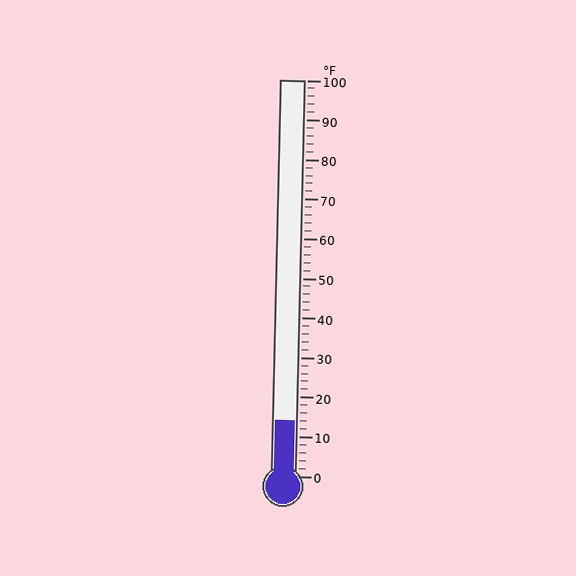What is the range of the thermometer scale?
The thermometer scale ranges from 0°F to 100°F.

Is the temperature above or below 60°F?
The temperature is below 60°F.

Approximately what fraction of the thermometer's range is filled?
The thermometer is filled to approximately 15% of its range.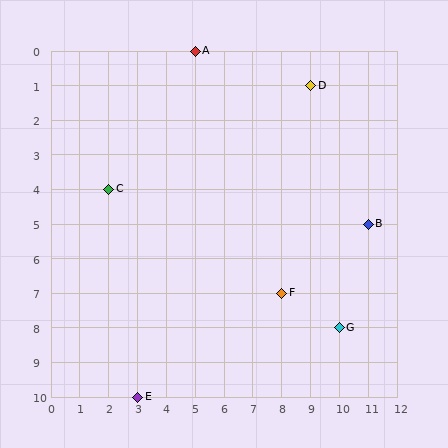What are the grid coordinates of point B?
Point B is at grid coordinates (11, 5).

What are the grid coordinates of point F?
Point F is at grid coordinates (8, 7).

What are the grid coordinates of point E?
Point E is at grid coordinates (3, 10).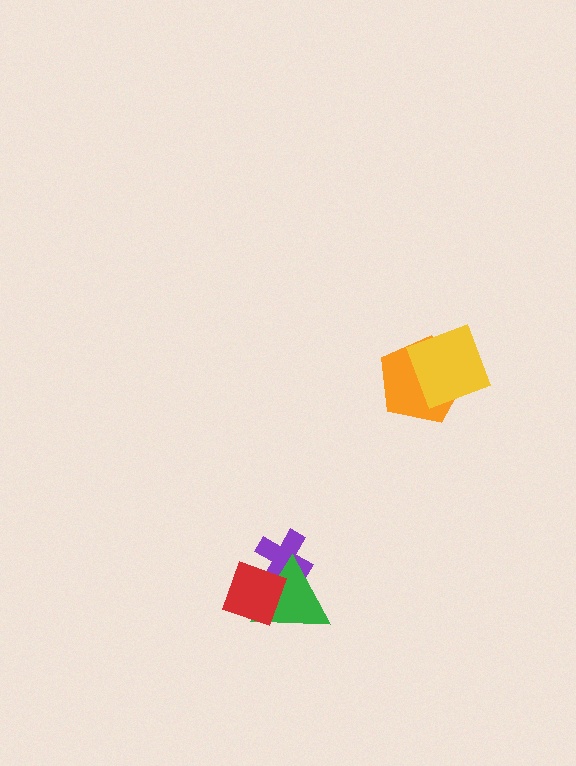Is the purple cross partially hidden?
Yes, it is partially covered by another shape.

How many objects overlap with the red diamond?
2 objects overlap with the red diamond.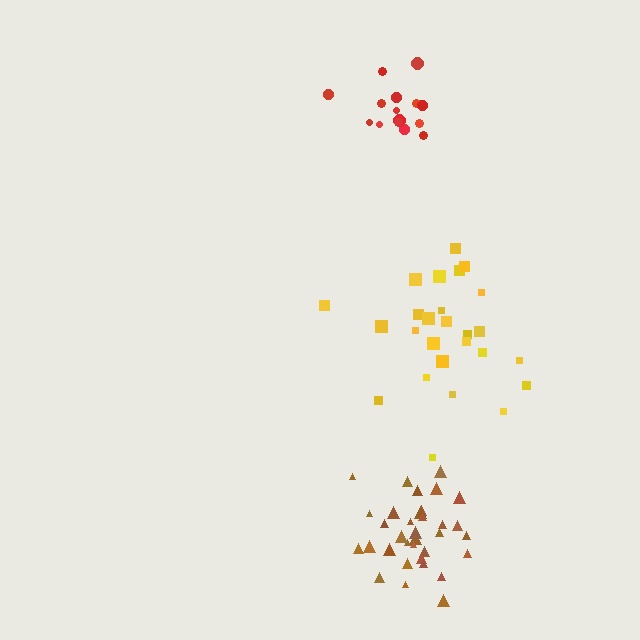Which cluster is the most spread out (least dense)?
Yellow.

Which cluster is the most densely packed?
Brown.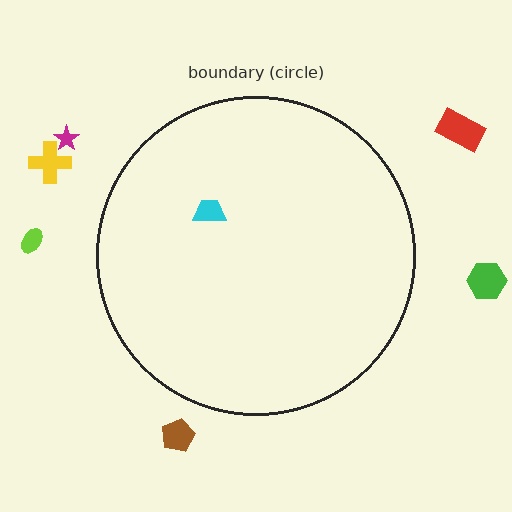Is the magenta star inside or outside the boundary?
Outside.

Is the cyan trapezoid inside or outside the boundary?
Inside.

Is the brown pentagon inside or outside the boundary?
Outside.